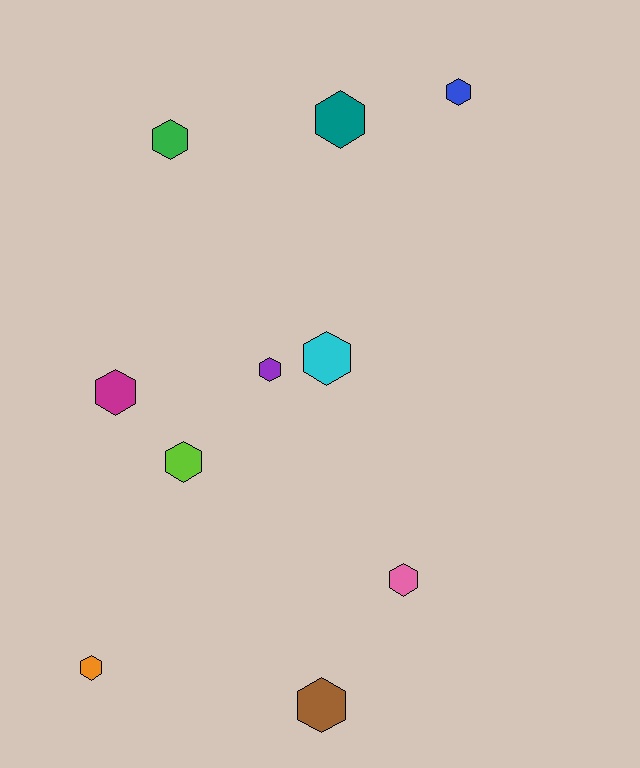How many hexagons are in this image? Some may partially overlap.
There are 10 hexagons.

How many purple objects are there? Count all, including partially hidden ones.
There is 1 purple object.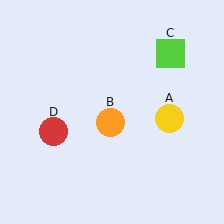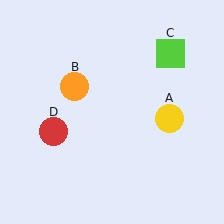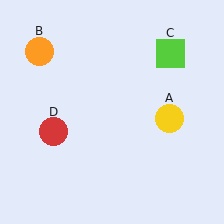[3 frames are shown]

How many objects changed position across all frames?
1 object changed position: orange circle (object B).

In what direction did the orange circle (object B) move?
The orange circle (object B) moved up and to the left.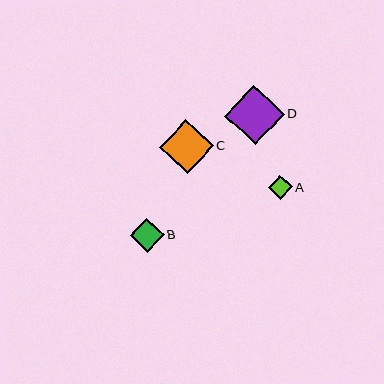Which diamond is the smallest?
Diamond A is the smallest with a size of approximately 24 pixels.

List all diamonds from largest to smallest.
From largest to smallest: D, C, B, A.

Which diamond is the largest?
Diamond D is the largest with a size of approximately 60 pixels.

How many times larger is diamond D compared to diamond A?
Diamond D is approximately 2.5 times the size of diamond A.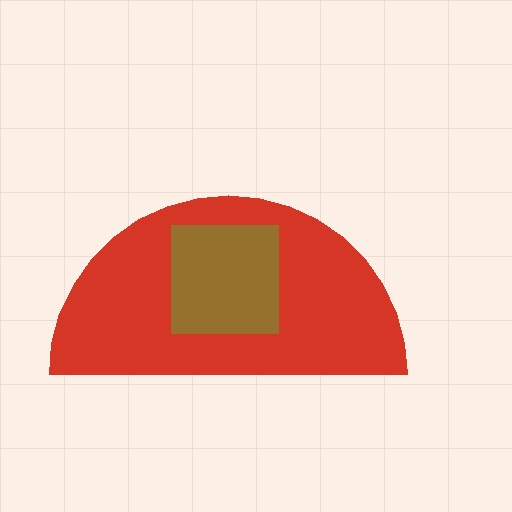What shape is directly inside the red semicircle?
The brown square.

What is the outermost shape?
The red semicircle.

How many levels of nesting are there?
2.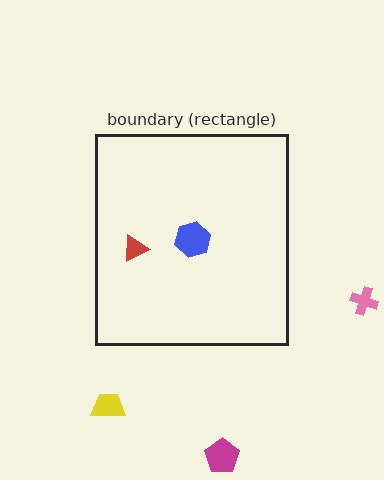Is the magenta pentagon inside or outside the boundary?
Outside.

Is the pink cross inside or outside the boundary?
Outside.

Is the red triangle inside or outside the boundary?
Inside.